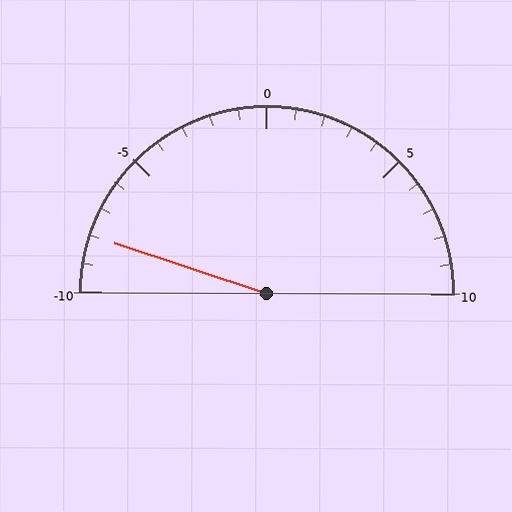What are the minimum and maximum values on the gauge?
The gauge ranges from -10 to 10.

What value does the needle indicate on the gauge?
The needle indicates approximately -8.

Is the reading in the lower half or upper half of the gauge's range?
The reading is in the lower half of the range (-10 to 10).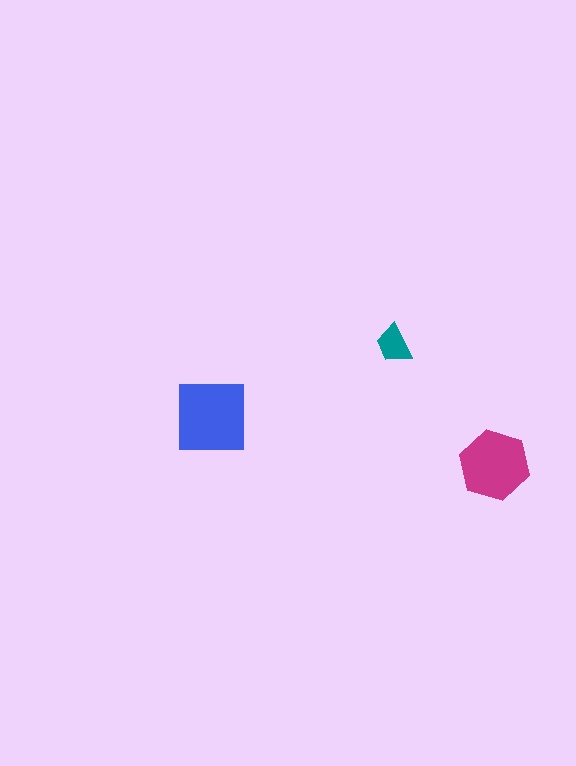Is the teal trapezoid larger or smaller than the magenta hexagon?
Smaller.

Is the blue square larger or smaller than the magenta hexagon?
Larger.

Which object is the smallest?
The teal trapezoid.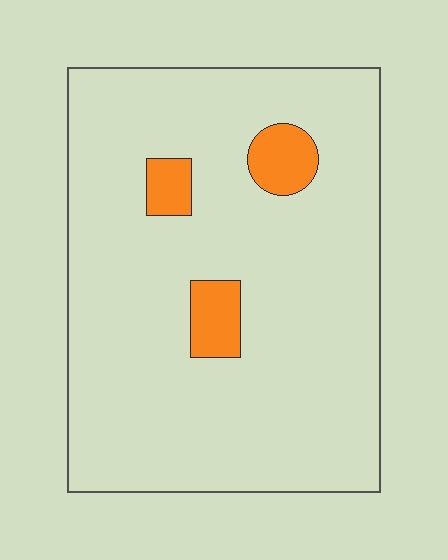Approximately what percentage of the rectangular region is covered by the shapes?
Approximately 10%.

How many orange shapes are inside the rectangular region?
3.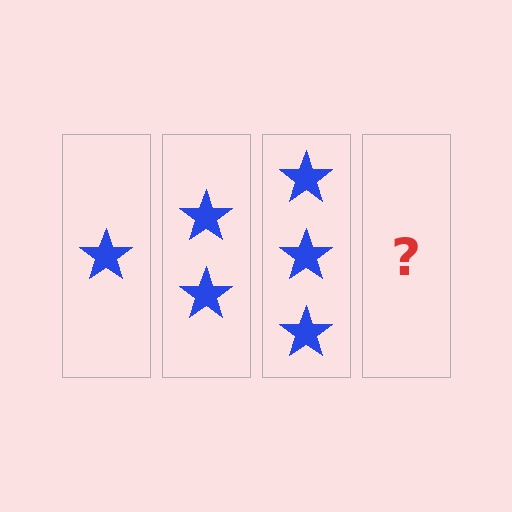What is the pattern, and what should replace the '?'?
The pattern is that each step adds one more star. The '?' should be 4 stars.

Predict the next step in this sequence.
The next step is 4 stars.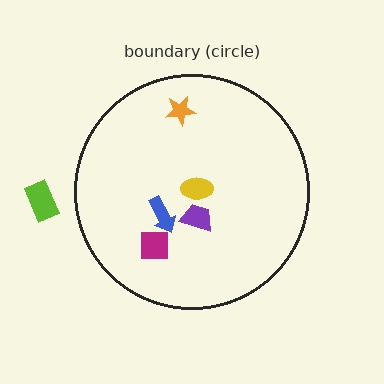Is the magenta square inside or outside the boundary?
Inside.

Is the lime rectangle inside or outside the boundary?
Outside.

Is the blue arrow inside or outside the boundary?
Inside.